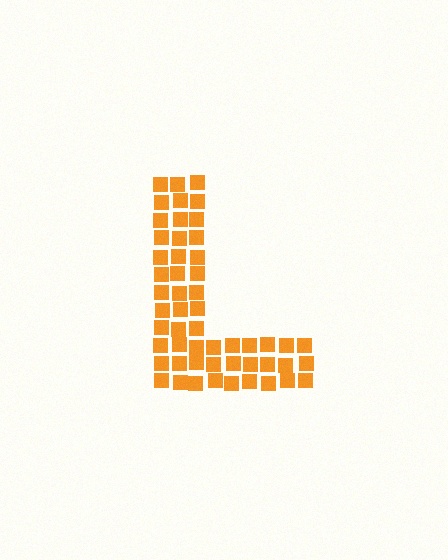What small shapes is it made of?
It is made of small squares.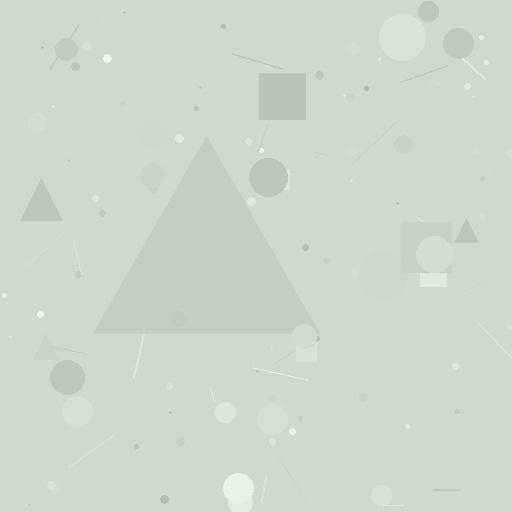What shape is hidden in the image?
A triangle is hidden in the image.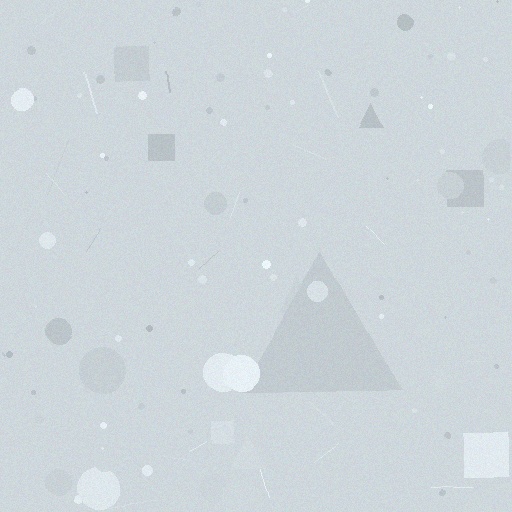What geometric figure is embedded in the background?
A triangle is embedded in the background.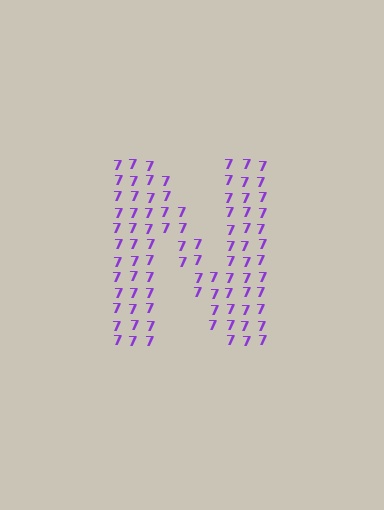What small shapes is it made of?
It is made of small digit 7's.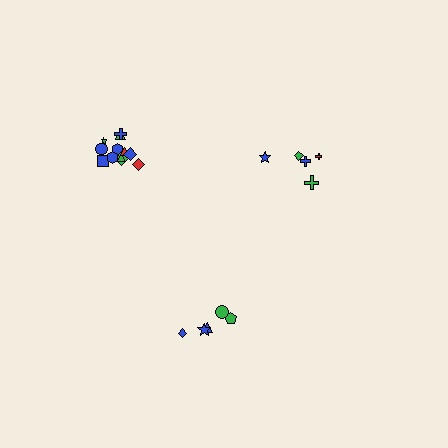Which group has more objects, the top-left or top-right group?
The top-left group.